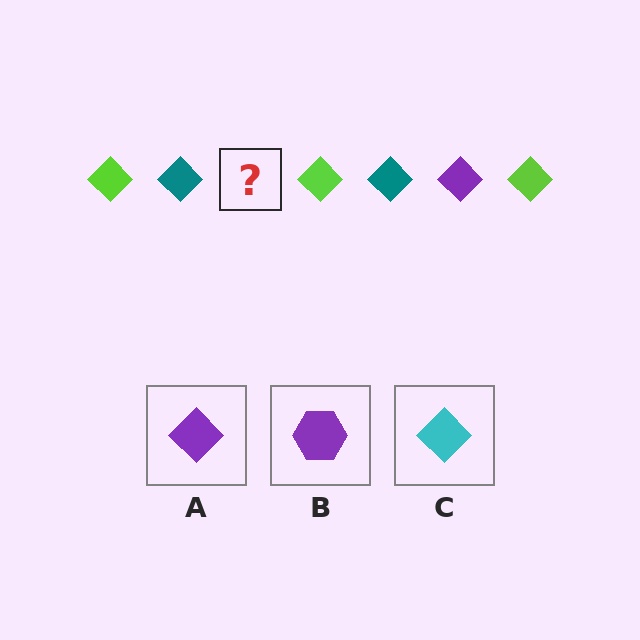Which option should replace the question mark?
Option A.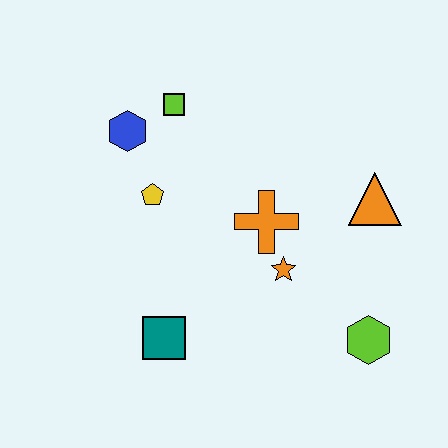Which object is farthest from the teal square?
The orange triangle is farthest from the teal square.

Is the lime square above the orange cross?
Yes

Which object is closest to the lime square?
The blue hexagon is closest to the lime square.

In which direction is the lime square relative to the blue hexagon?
The lime square is to the right of the blue hexagon.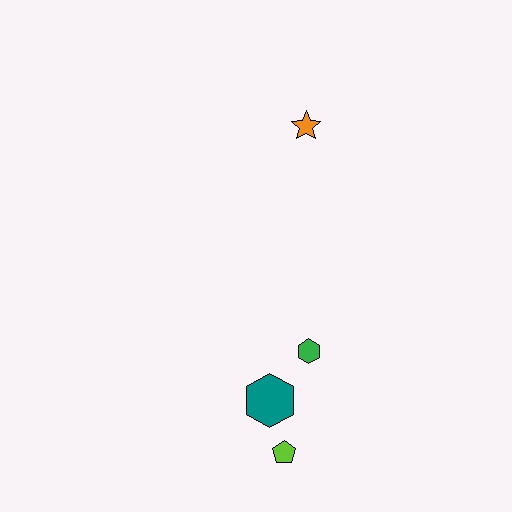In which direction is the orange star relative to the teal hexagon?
The orange star is above the teal hexagon.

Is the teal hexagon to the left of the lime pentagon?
Yes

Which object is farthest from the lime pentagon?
The orange star is farthest from the lime pentagon.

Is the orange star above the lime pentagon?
Yes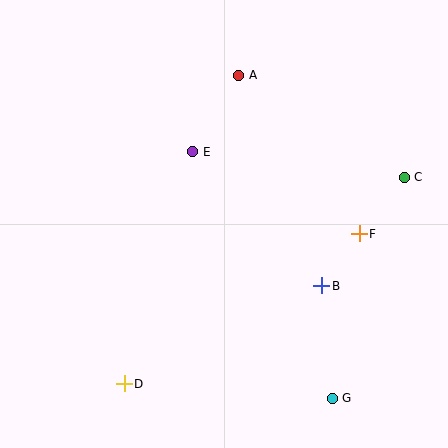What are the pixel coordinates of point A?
Point A is at (239, 75).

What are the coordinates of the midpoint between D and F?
The midpoint between D and F is at (242, 309).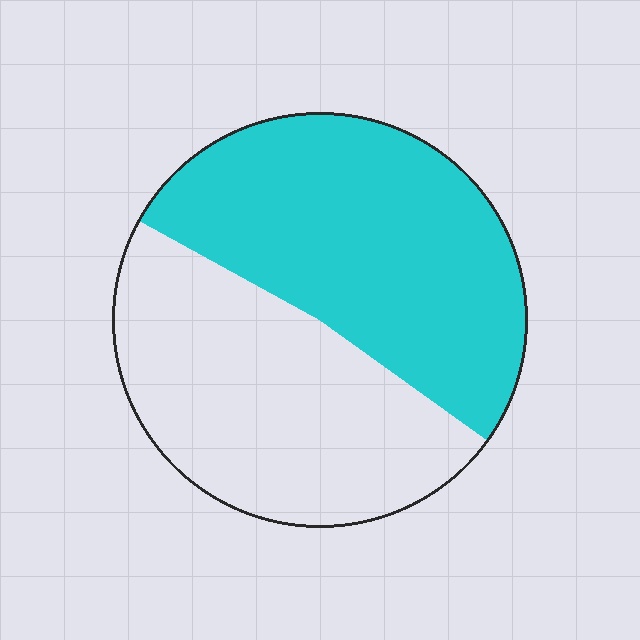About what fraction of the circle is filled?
About one half (1/2).